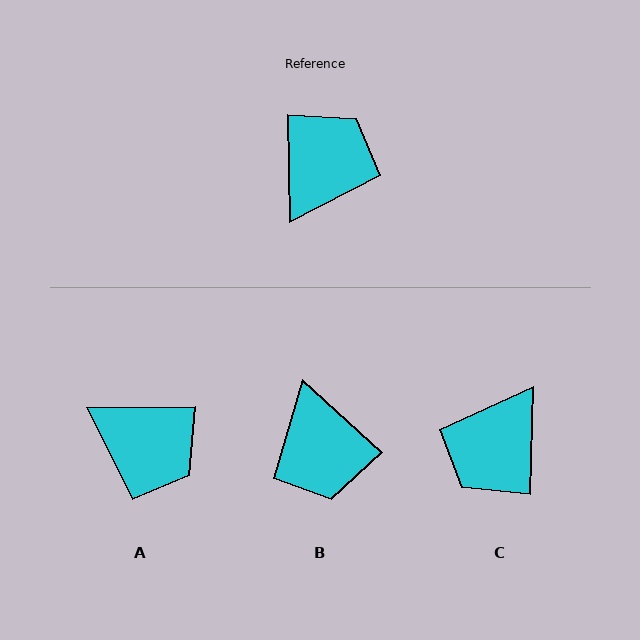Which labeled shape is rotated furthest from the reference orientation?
C, about 177 degrees away.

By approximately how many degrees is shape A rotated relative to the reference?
Approximately 91 degrees clockwise.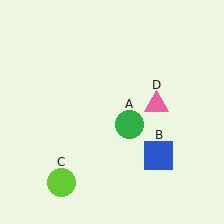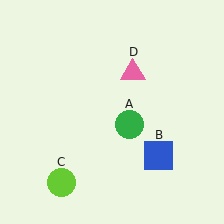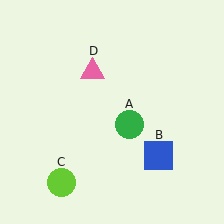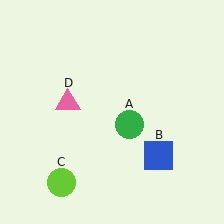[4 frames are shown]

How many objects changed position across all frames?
1 object changed position: pink triangle (object D).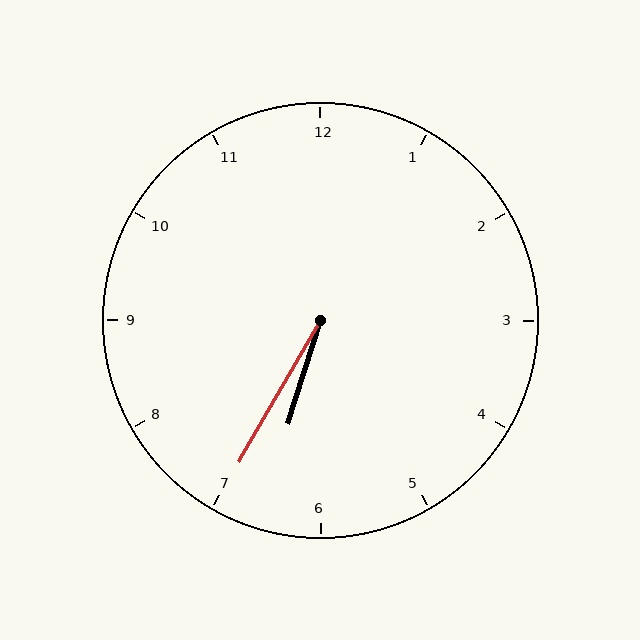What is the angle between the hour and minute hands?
Approximately 12 degrees.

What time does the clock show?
6:35.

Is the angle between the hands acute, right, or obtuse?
It is acute.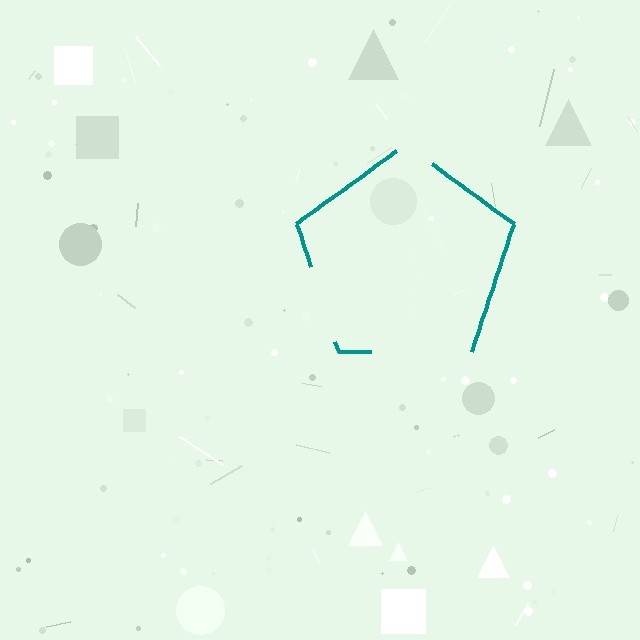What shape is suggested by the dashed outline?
The dashed outline suggests a pentagon.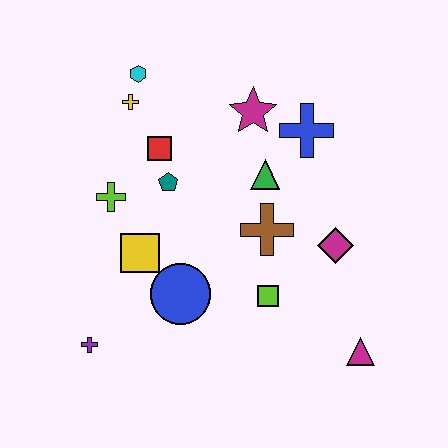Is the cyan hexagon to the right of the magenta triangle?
No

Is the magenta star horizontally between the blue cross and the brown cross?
No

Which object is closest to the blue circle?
The yellow square is closest to the blue circle.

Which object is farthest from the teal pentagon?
The magenta triangle is farthest from the teal pentagon.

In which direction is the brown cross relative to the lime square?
The brown cross is above the lime square.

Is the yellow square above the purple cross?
Yes